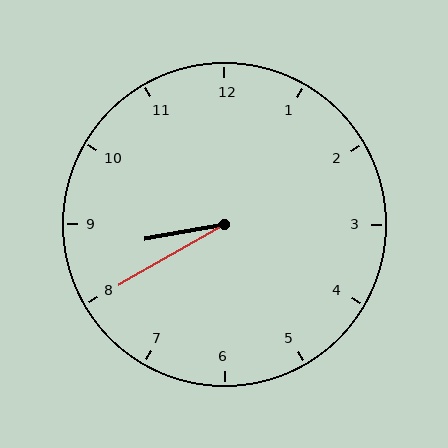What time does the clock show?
8:40.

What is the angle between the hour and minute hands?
Approximately 20 degrees.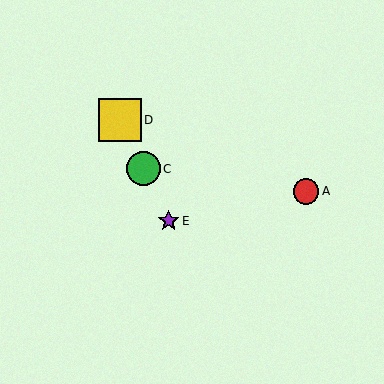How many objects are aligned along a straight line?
4 objects (B, C, D, E) are aligned along a straight line.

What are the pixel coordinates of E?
Object E is at (169, 221).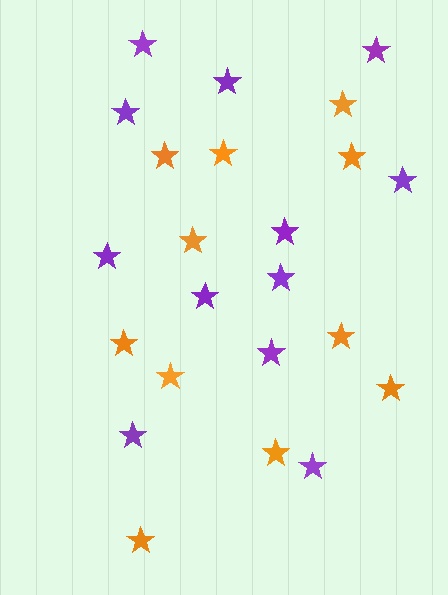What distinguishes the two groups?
There are 2 groups: one group of purple stars (12) and one group of orange stars (11).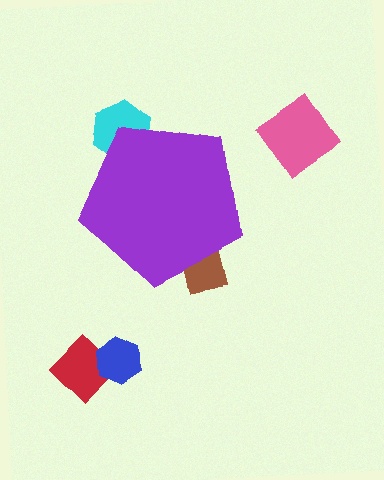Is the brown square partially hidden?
Yes, the brown square is partially hidden behind the purple pentagon.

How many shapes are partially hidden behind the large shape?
2 shapes are partially hidden.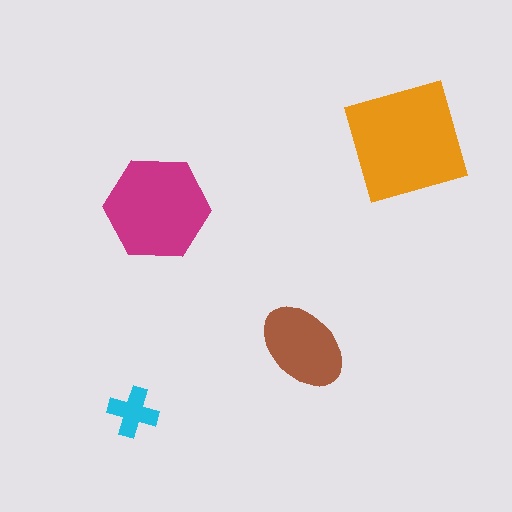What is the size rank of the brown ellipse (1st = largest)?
3rd.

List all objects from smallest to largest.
The cyan cross, the brown ellipse, the magenta hexagon, the orange square.